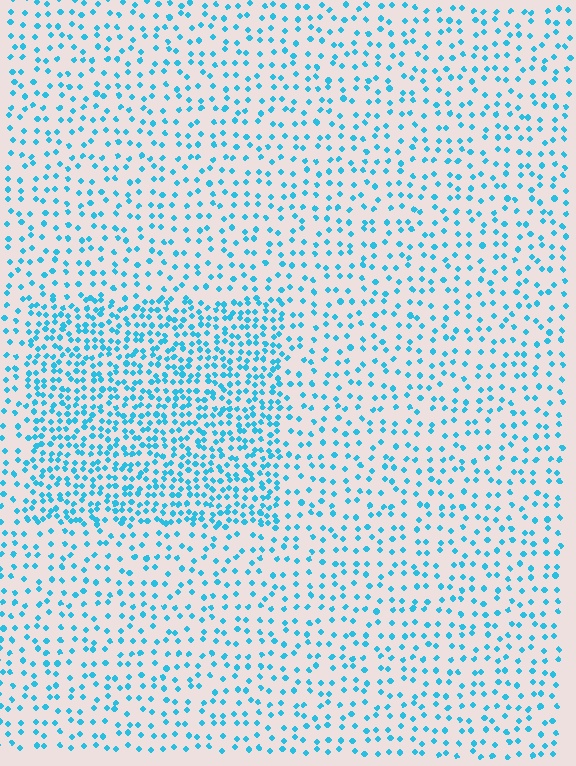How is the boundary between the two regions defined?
The boundary is defined by a change in element density (approximately 2.1x ratio). All elements are the same color, size, and shape.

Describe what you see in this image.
The image contains small cyan elements arranged at two different densities. A rectangle-shaped region is visible where the elements are more densely packed than the surrounding area.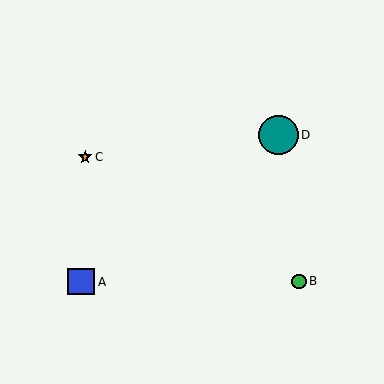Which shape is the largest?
The teal circle (labeled D) is the largest.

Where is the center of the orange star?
The center of the orange star is at (85, 157).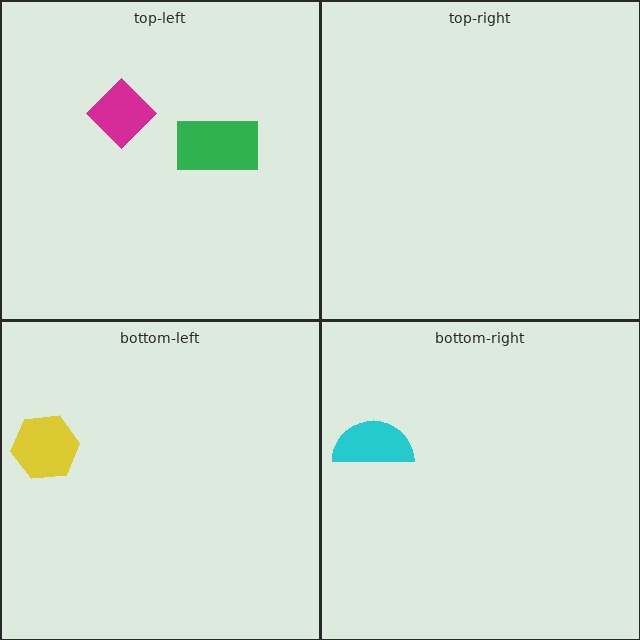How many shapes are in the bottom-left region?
1.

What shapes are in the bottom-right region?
The cyan semicircle.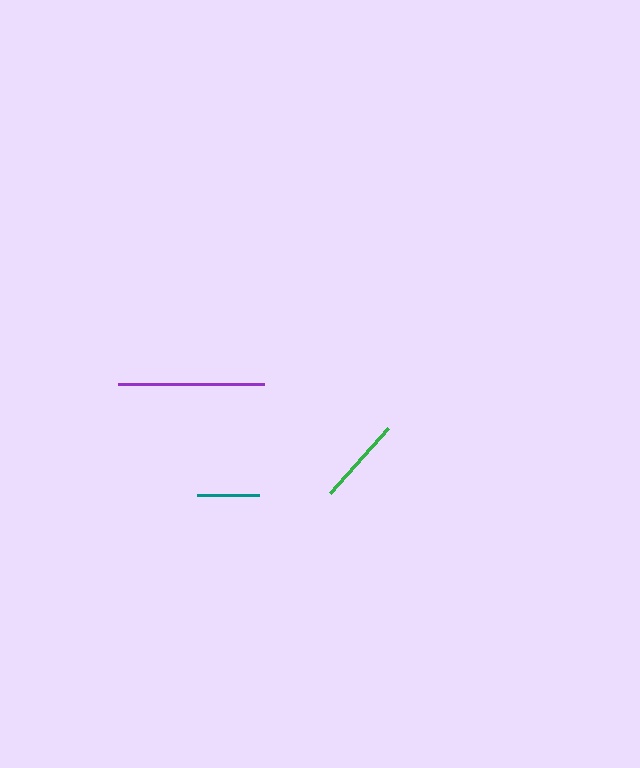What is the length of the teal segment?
The teal segment is approximately 62 pixels long.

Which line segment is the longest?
The purple line is the longest at approximately 146 pixels.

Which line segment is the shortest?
The teal line is the shortest at approximately 62 pixels.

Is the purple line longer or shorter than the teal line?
The purple line is longer than the teal line.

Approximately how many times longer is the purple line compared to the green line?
The purple line is approximately 1.7 times the length of the green line.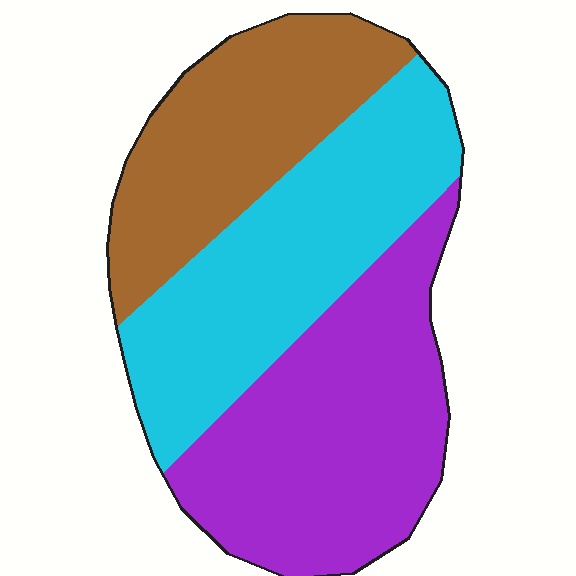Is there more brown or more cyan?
Cyan.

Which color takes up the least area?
Brown, at roughly 25%.